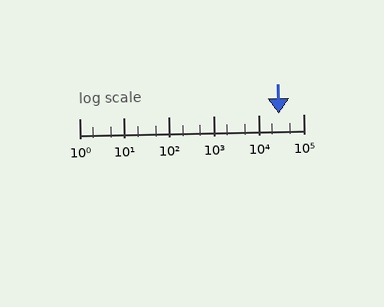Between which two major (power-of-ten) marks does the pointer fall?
The pointer is between 10000 and 100000.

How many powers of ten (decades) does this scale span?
The scale spans 5 decades, from 1 to 100000.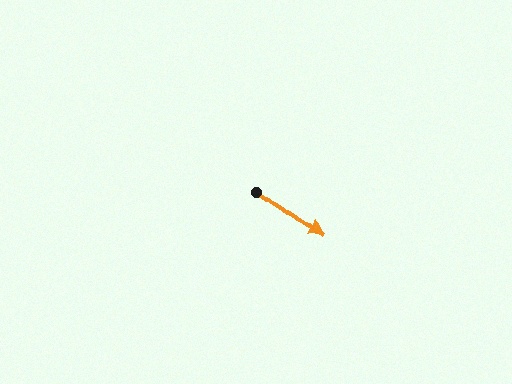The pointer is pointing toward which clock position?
Roughly 4 o'clock.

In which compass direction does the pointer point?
Southeast.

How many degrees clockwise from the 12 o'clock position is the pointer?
Approximately 125 degrees.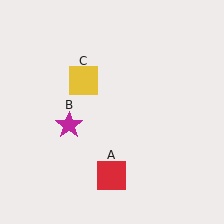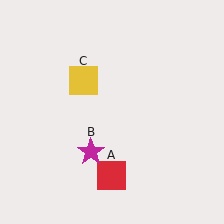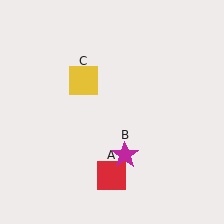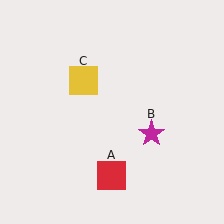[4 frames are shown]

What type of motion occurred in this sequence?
The magenta star (object B) rotated counterclockwise around the center of the scene.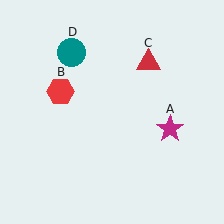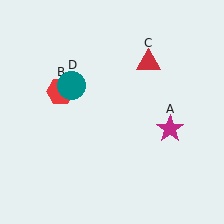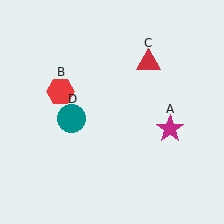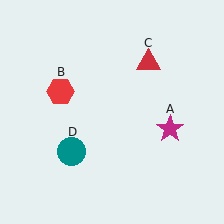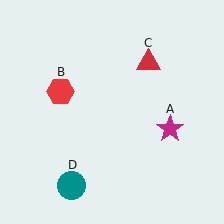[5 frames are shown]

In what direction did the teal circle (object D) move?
The teal circle (object D) moved down.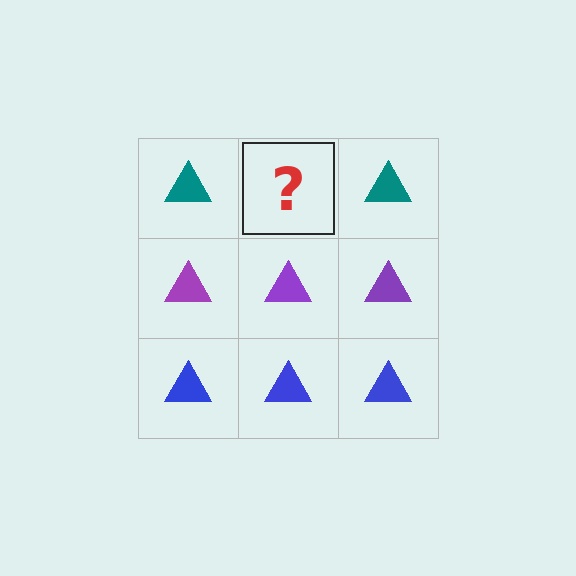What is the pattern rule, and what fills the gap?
The rule is that each row has a consistent color. The gap should be filled with a teal triangle.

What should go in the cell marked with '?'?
The missing cell should contain a teal triangle.